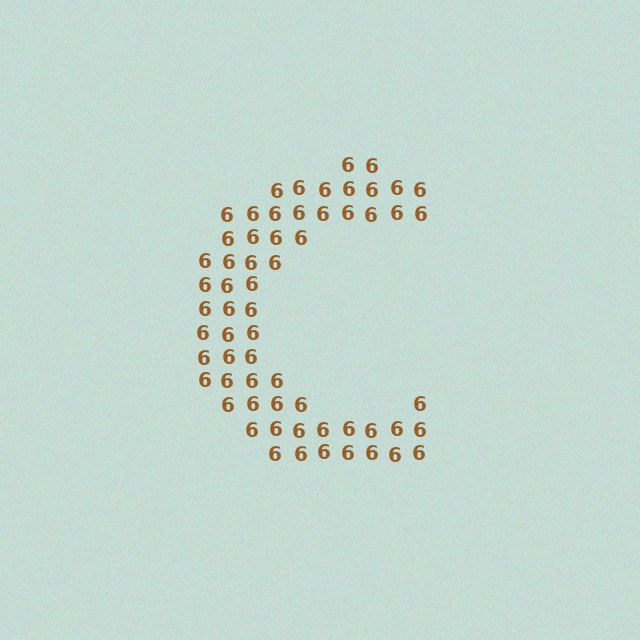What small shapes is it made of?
It is made of small digit 6's.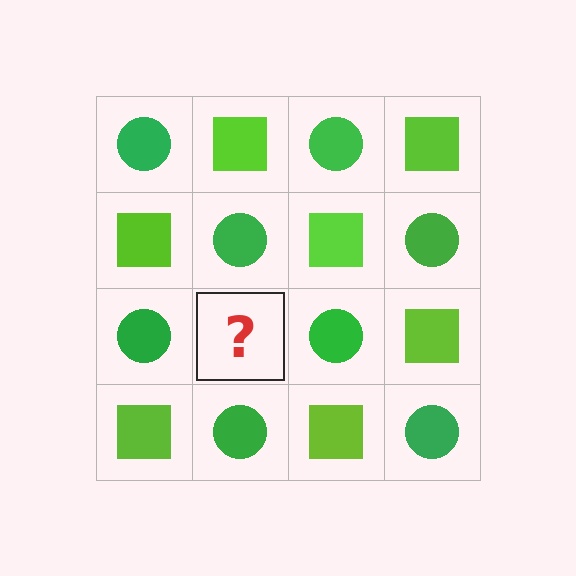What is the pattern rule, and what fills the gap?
The rule is that it alternates green circle and lime square in a checkerboard pattern. The gap should be filled with a lime square.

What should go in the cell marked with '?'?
The missing cell should contain a lime square.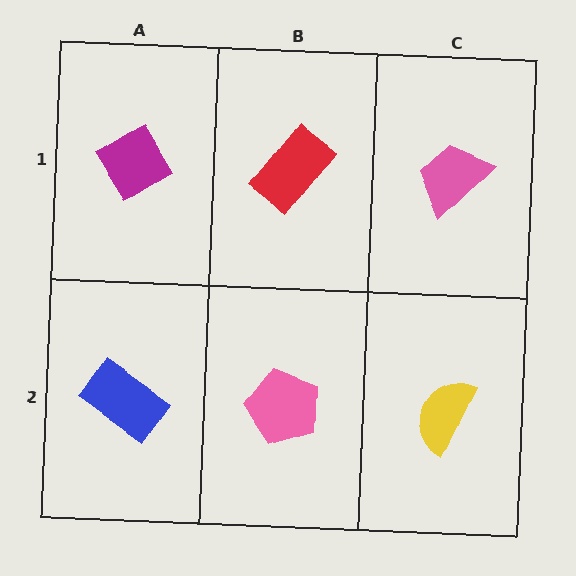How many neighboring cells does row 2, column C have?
2.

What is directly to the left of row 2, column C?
A pink pentagon.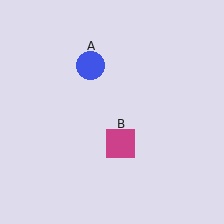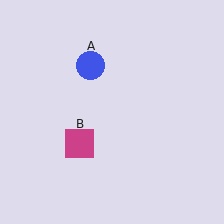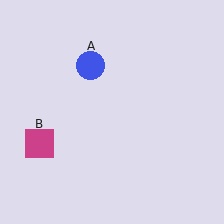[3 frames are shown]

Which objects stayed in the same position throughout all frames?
Blue circle (object A) remained stationary.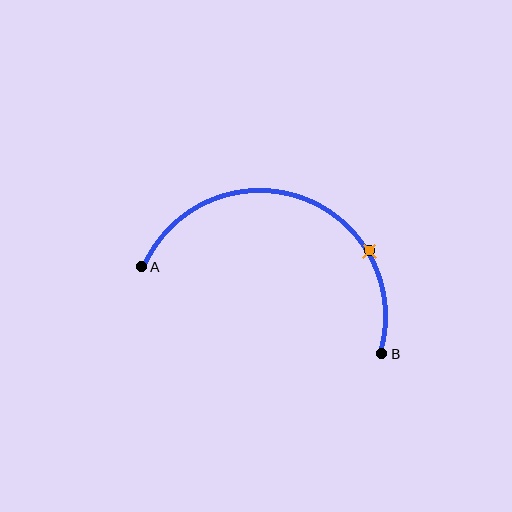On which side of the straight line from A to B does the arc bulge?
The arc bulges above the straight line connecting A and B.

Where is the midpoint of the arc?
The arc midpoint is the point on the curve farthest from the straight line joining A and B. It sits above that line.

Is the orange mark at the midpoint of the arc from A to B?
No. The orange mark lies on the arc but is closer to endpoint B. The arc midpoint would be at the point on the curve equidistant along the arc from both A and B.